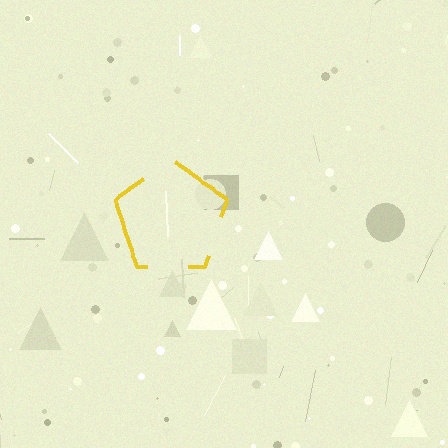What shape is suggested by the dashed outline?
The dashed outline suggests a pentagon.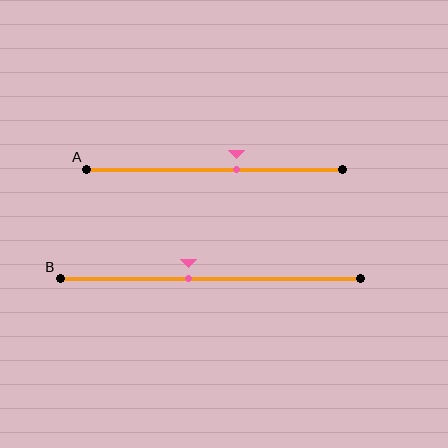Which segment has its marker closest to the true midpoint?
Segment B has its marker closest to the true midpoint.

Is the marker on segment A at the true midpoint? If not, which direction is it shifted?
No, the marker on segment A is shifted to the right by about 9% of the segment length.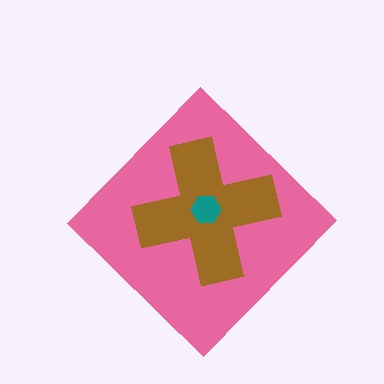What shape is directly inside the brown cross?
The teal hexagon.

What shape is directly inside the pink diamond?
The brown cross.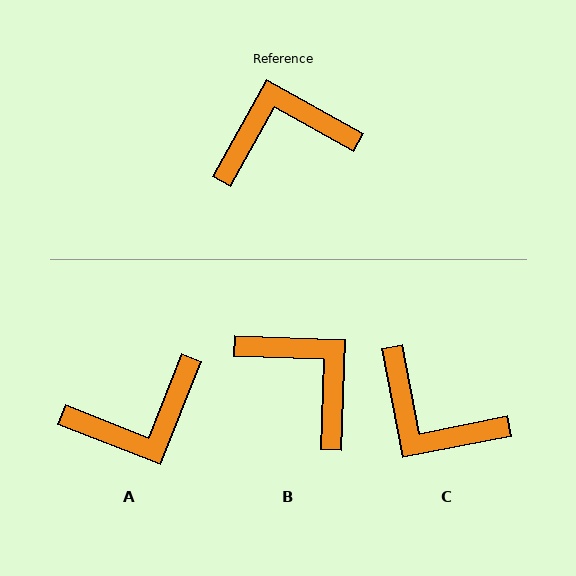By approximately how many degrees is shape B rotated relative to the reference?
Approximately 63 degrees clockwise.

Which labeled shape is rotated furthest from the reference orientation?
A, about 172 degrees away.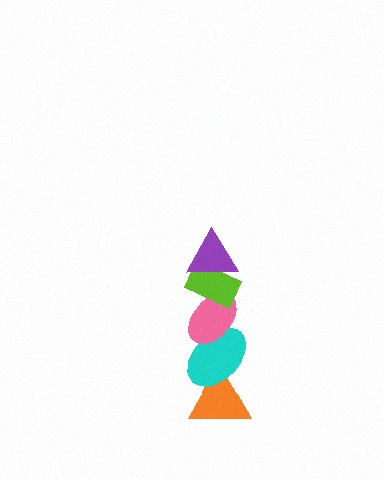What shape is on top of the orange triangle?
The cyan ellipse is on top of the orange triangle.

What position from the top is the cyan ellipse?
The cyan ellipse is 4th from the top.